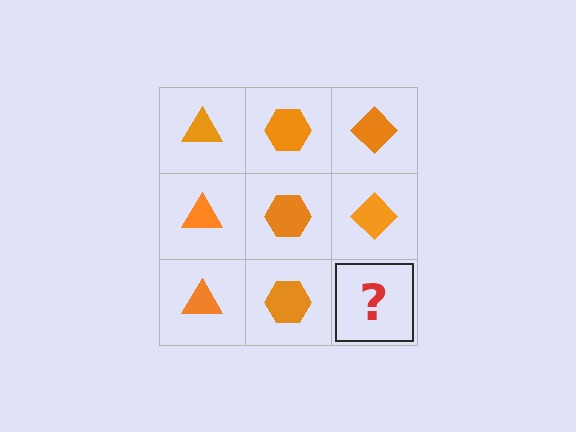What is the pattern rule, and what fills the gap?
The rule is that each column has a consistent shape. The gap should be filled with an orange diamond.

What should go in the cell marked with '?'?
The missing cell should contain an orange diamond.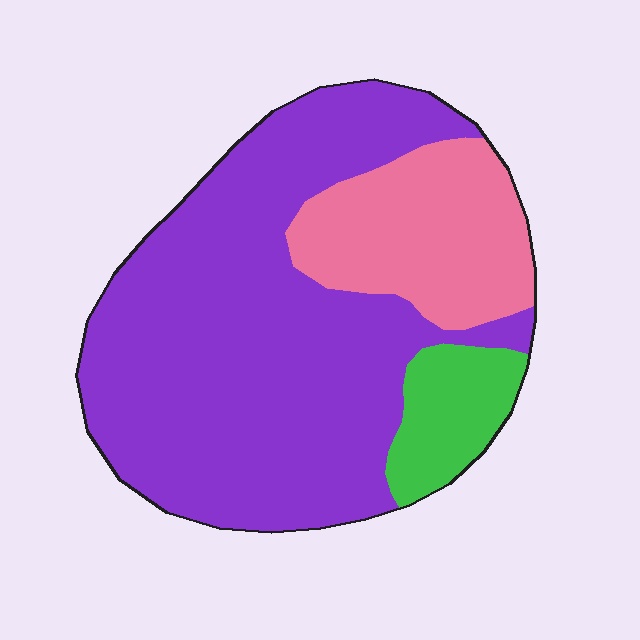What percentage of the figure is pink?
Pink takes up between a sixth and a third of the figure.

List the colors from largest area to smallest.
From largest to smallest: purple, pink, green.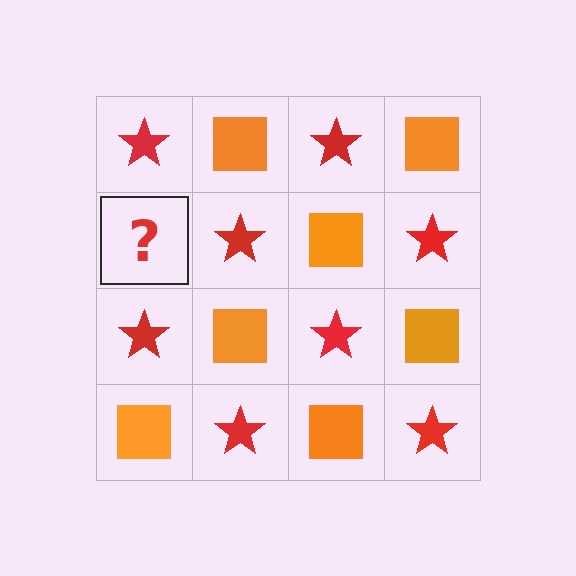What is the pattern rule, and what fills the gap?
The rule is that it alternates red star and orange square in a checkerboard pattern. The gap should be filled with an orange square.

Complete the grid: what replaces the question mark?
The question mark should be replaced with an orange square.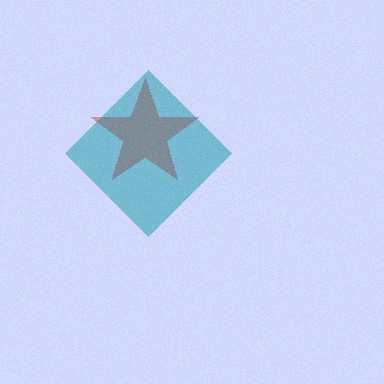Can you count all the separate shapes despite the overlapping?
Yes, there are 2 separate shapes.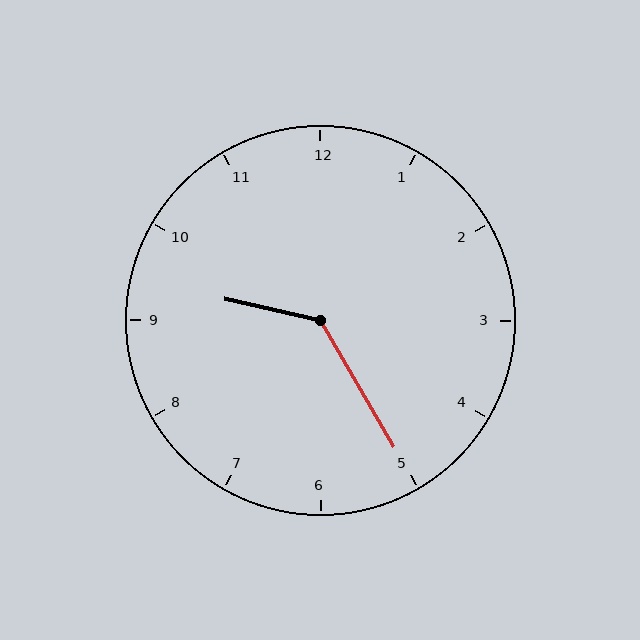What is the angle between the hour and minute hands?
Approximately 132 degrees.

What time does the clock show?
9:25.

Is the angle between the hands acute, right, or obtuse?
It is obtuse.